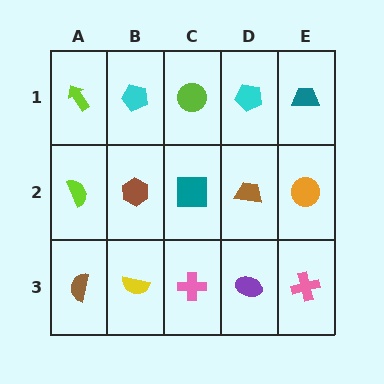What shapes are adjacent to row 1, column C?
A teal square (row 2, column C), a cyan pentagon (row 1, column B), a cyan pentagon (row 1, column D).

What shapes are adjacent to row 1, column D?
A brown trapezoid (row 2, column D), a lime circle (row 1, column C), a teal trapezoid (row 1, column E).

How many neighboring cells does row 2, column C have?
4.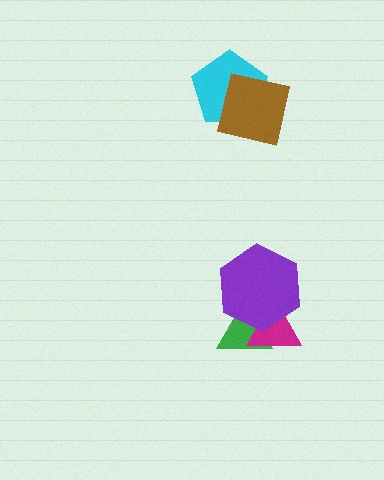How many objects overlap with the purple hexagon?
2 objects overlap with the purple hexagon.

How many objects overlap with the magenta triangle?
2 objects overlap with the magenta triangle.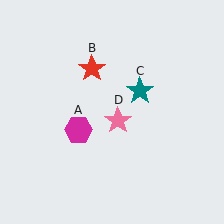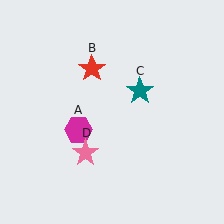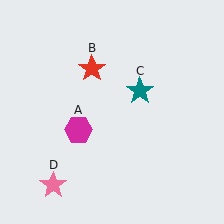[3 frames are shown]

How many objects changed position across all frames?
1 object changed position: pink star (object D).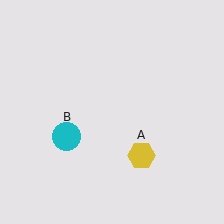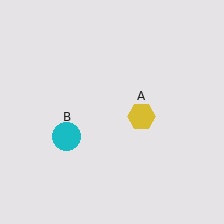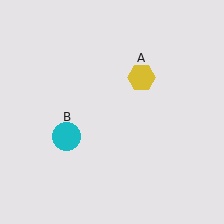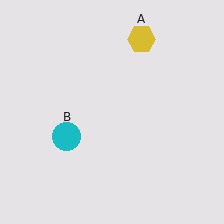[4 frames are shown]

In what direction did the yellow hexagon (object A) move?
The yellow hexagon (object A) moved up.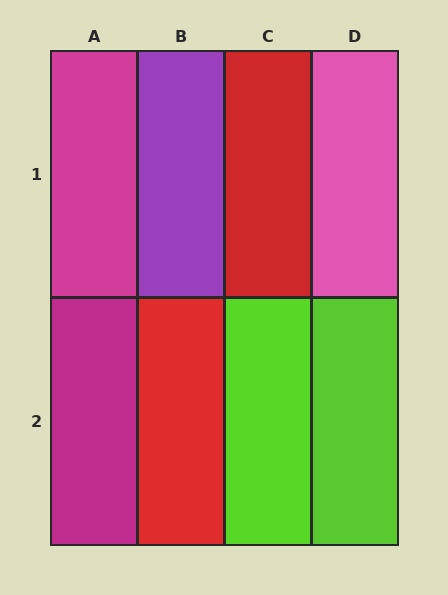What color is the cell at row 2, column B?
Red.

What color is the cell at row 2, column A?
Magenta.